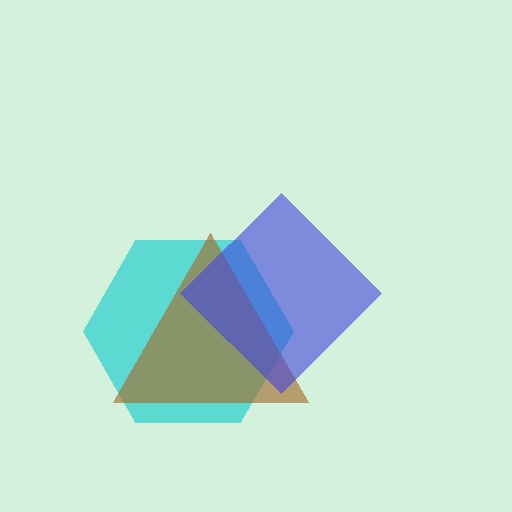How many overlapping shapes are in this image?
There are 3 overlapping shapes in the image.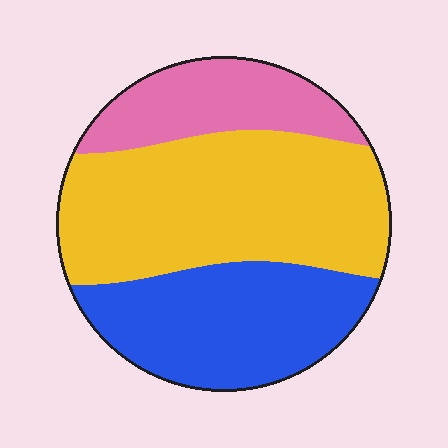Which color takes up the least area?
Pink, at roughly 20%.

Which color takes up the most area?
Yellow, at roughly 50%.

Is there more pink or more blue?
Blue.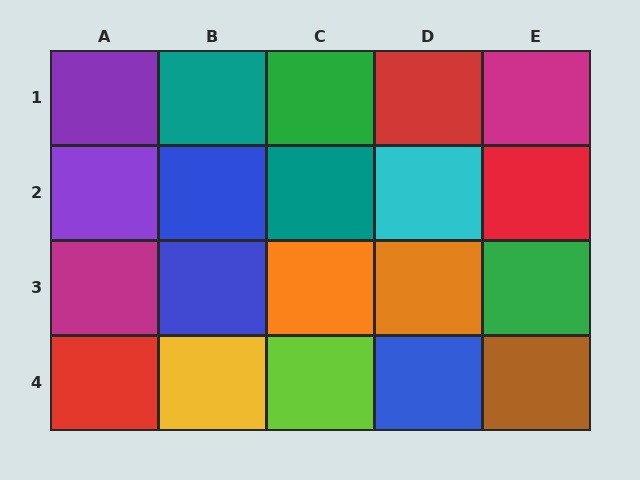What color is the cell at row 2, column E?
Red.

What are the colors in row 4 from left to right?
Red, yellow, lime, blue, brown.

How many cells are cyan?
1 cell is cyan.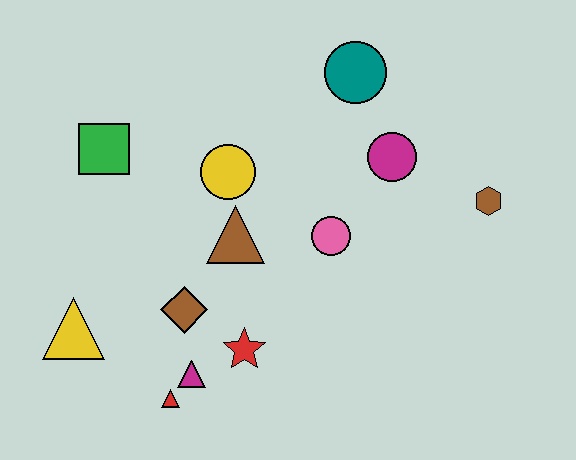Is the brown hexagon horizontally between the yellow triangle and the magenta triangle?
No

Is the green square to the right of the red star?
No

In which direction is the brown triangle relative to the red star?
The brown triangle is above the red star.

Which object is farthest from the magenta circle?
The yellow triangle is farthest from the magenta circle.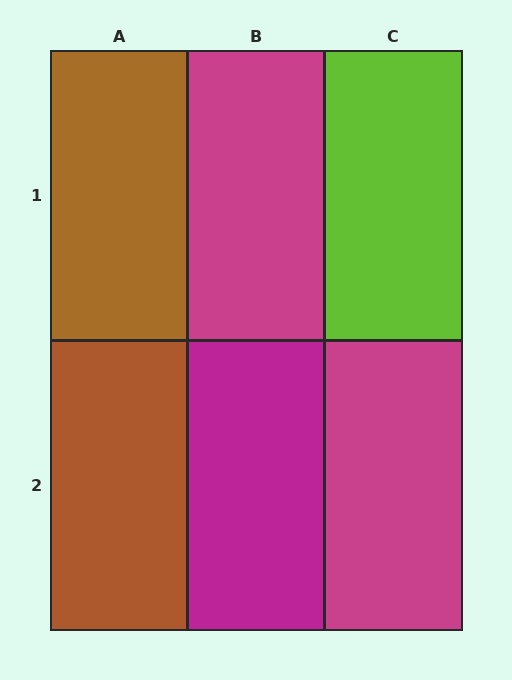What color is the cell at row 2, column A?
Brown.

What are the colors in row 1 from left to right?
Brown, magenta, lime.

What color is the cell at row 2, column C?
Magenta.